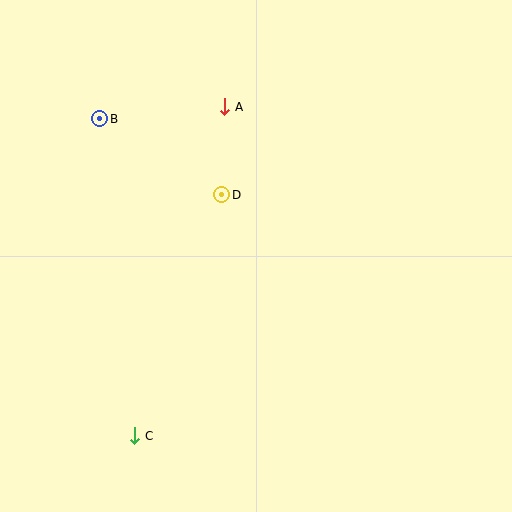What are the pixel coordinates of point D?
Point D is at (222, 195).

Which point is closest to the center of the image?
Point D at (222, 195) is closest to the center.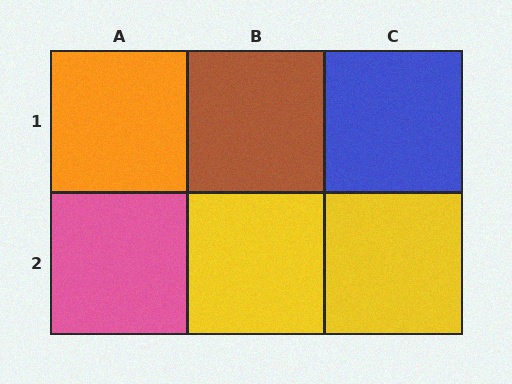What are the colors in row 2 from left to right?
Pink, yellow, yellow.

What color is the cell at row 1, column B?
Brown.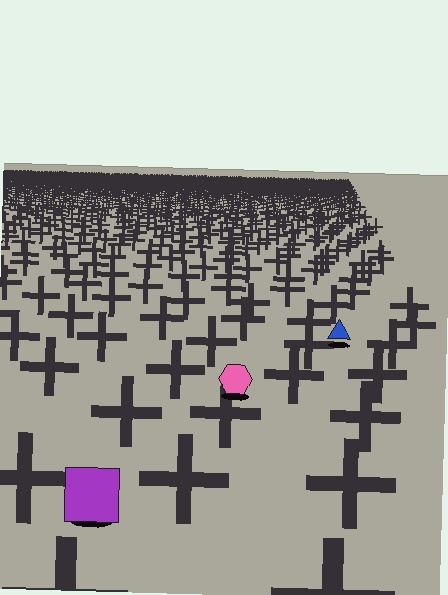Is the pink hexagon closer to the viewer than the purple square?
No. The purple square is closer — you can tell from the texture gradient: the ground texture is coarser near it.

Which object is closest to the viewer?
The purple square is closest. The texture marks near it are larger and more spread out.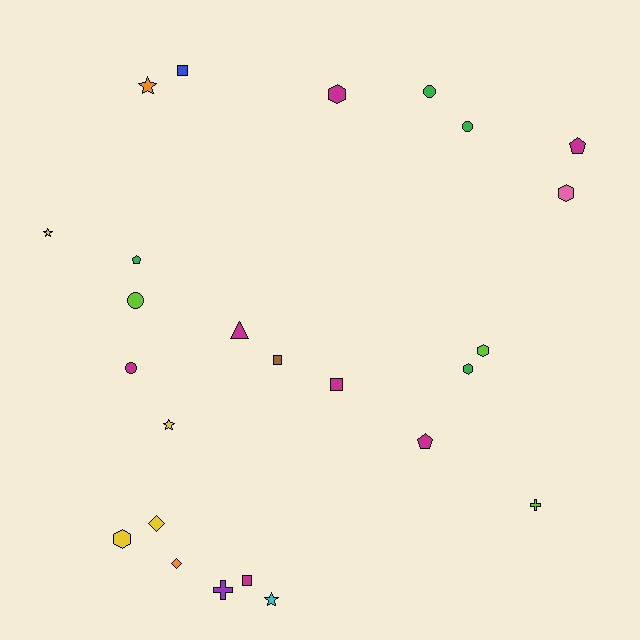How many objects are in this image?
There are 25 objects.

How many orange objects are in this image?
There are 2 orange objects.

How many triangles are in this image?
There is 1 triangle.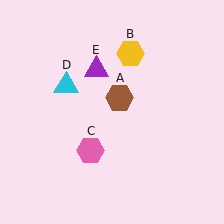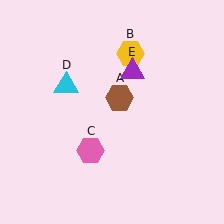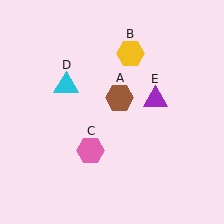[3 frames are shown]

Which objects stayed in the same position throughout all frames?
Brown hexagon (object A) and yellow hexagon (object B) and pink hexagon (object C) and cyan triangle (object D) remained stationary.